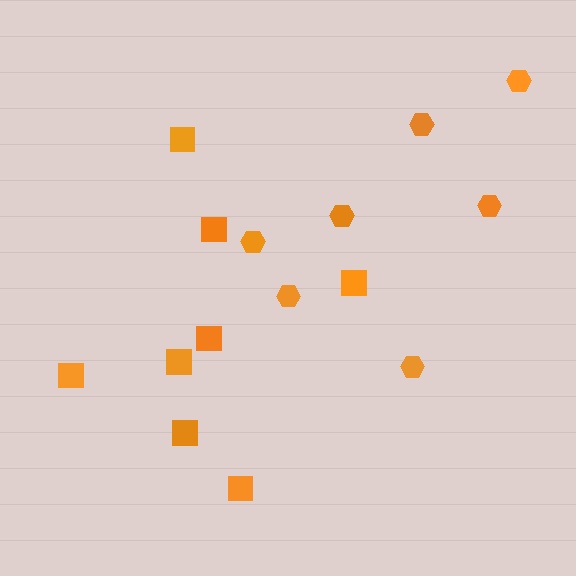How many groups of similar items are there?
There are 2 groups: one group of hexagons (7) and one group of squares (8).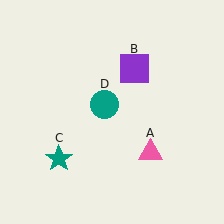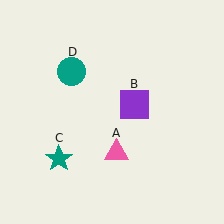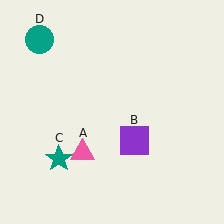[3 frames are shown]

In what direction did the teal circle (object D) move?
The teal circle (object D) moved up and to the left.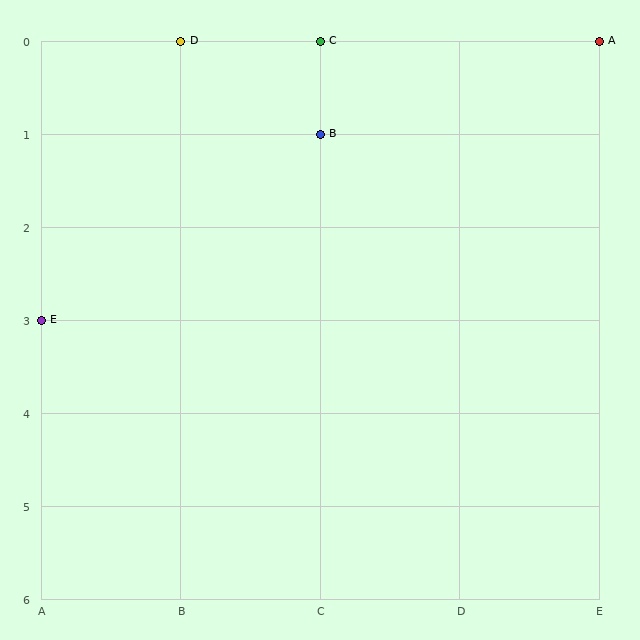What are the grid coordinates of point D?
Point D is at grid coordinates (B, 0).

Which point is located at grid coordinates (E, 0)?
Point A is at (E, 0).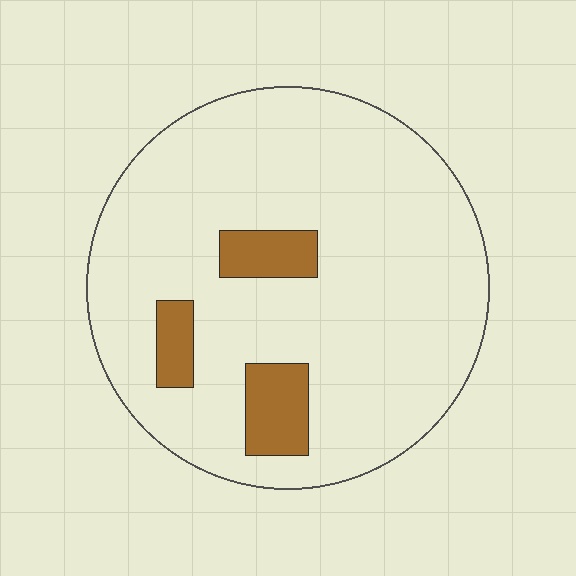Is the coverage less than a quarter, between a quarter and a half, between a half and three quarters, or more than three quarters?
Less than a quarter.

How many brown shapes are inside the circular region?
3.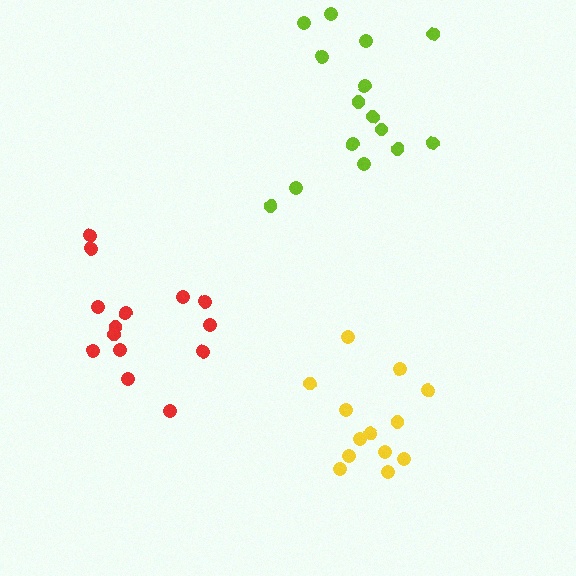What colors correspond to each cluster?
The clusters are colored: lime, red, yellow.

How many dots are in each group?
Group 1: 15 dots, Group 2: 14 dots, Group 3: 13 dots (42 total).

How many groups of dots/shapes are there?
There are 3 groups.